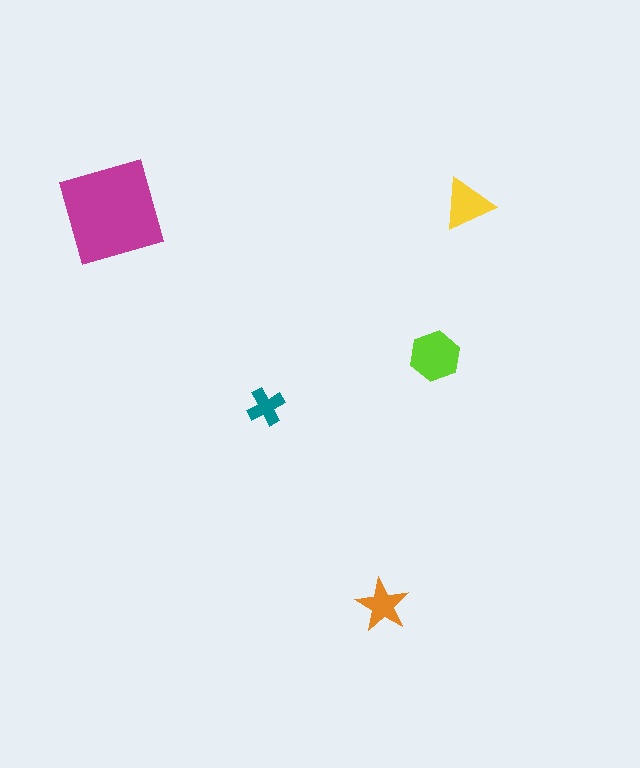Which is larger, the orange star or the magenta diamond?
The magenta diamond.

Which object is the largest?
The magenta diamond.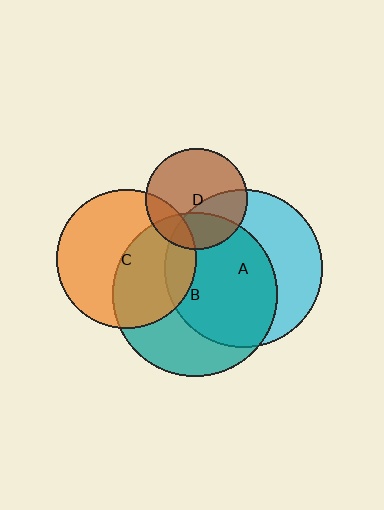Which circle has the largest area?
Circle B (teal).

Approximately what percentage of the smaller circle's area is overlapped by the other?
Approximately 20%.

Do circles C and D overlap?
Yes.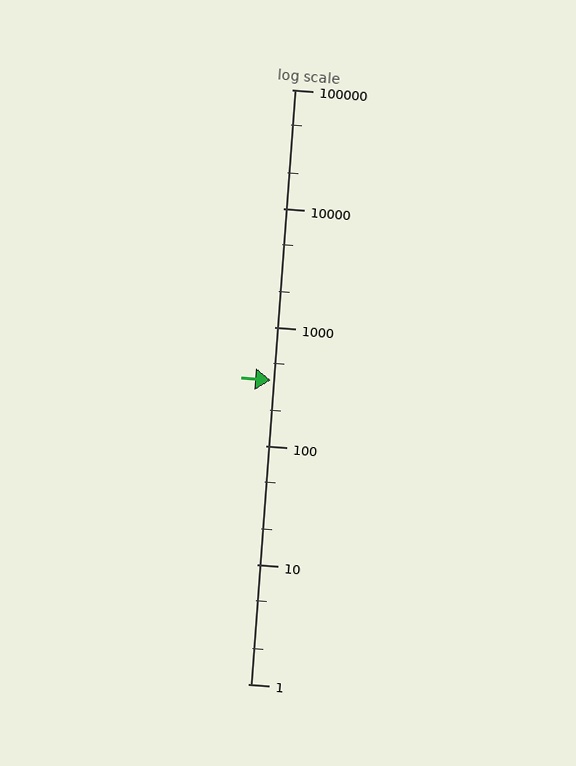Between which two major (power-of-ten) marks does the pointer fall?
The pointer is between 100 and 1000.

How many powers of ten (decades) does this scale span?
The scale spans 5 decades, from 1 to 100000.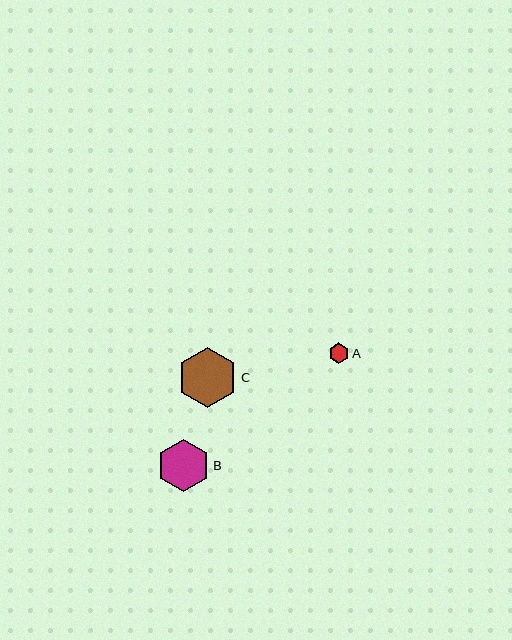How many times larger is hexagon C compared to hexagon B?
Hexagon C is approximately 1.2 times the size of hexagon B.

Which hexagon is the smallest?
Hexagon A is the smallest with a size of approximately 20 pixels.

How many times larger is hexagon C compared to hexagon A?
Hexagon C is approximately 3.0 times the size of hexagon A.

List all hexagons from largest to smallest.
From largest to smallest: C, B, A.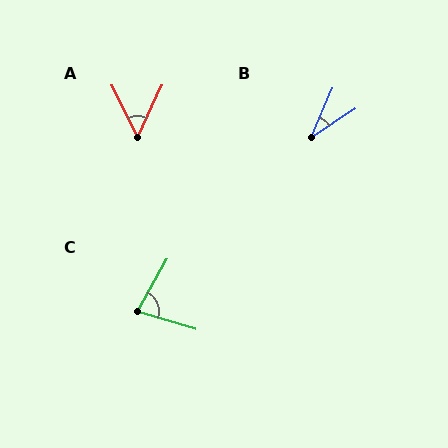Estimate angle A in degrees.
Approximately 51 degrees.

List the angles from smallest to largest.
B (32°), A (51°), C (77°).